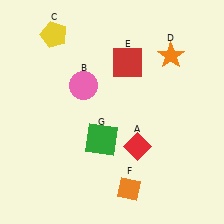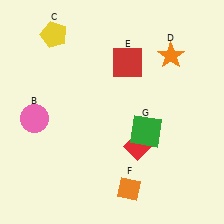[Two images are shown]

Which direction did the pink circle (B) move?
The pink circle (B) moved left.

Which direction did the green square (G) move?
The green square (G) moved right.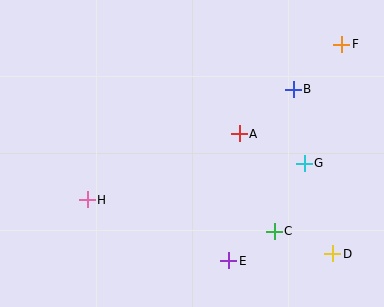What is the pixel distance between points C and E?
The distance between C and E is 54 pixels.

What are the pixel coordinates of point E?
Point E is at (228, 261).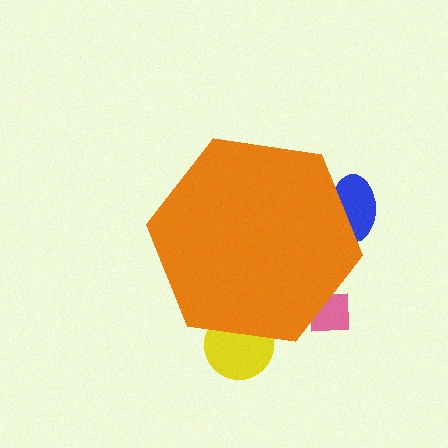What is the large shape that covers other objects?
An orange hexagon.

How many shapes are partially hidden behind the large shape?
3 shapes are partially hidden.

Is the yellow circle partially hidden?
Yes, the yellow circle is partially hidden behind the orange hexagon.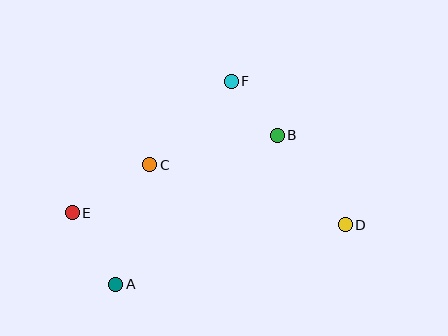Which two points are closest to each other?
Points B and F are closest to each other.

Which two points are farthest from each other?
Points D and E are farthest from each other.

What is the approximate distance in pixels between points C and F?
The distance between C and F is approximately 117 pixels.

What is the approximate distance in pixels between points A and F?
The distance between A and F is approximately 234 pixels.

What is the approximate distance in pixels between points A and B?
The distance between A and B is approximately 220 pixels.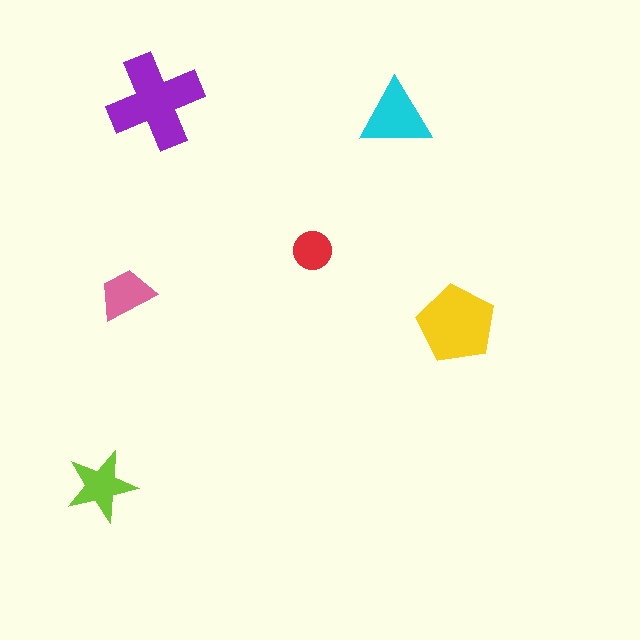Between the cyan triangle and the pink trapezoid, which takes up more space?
The cyan triangle.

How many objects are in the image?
There are 6 objects in the image.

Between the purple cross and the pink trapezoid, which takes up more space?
The purple cross.